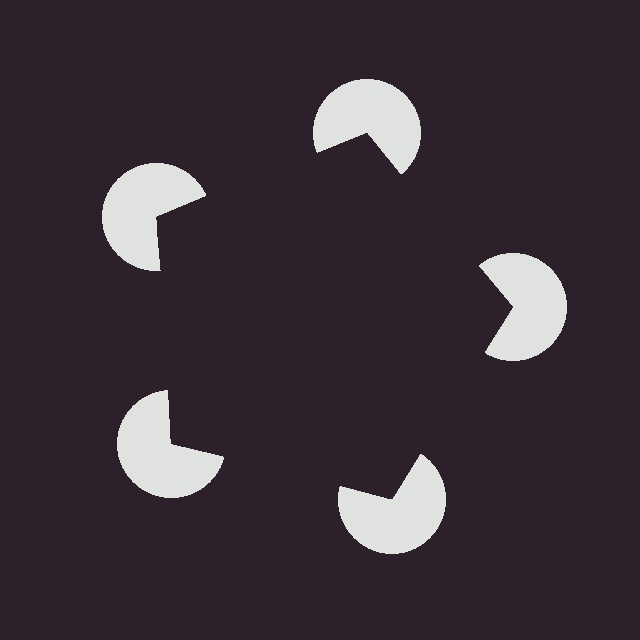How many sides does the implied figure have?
5 sides.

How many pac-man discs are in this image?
There are 5 — one at each vertex of the illusory pentagon.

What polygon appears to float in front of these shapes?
An illusory pentagon — its edges are inferred from the aligned wedge cuts in the pac-man discs, not physically drawn.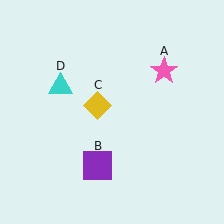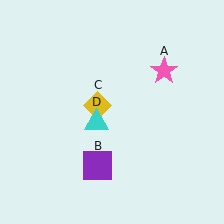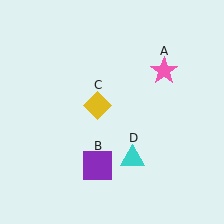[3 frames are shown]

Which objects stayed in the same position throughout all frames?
Pink star (object A) and purple square (object B) and yellow diamond (object C) remained stationary.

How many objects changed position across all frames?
1 object changed position: cyan triangle (object D).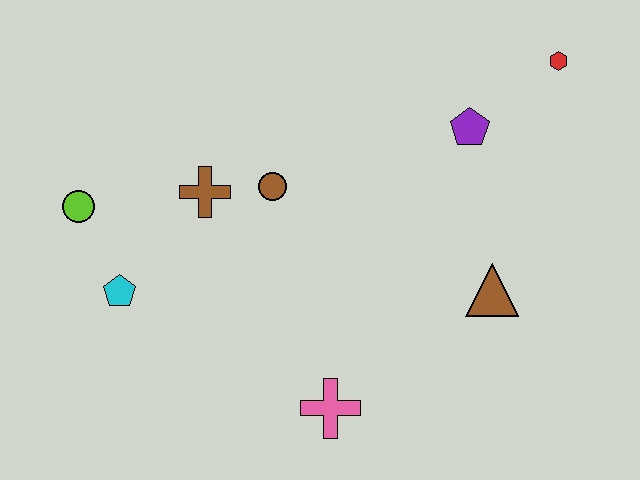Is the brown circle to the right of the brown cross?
Yes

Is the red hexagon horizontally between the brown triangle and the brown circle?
No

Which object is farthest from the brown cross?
The red hexagon is farthest from the brown cross.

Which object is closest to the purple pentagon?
The red hexagon is closest to the purple pentagon.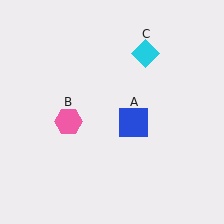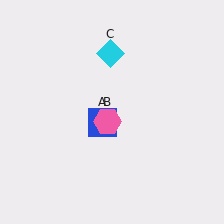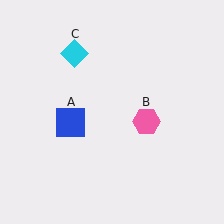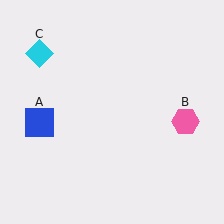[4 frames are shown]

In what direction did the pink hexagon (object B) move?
The pink hexagon (object B) moved right.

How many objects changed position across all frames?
3 objects changed position: blue square (object A), pink hexagon (object B), cyan diamond (object C).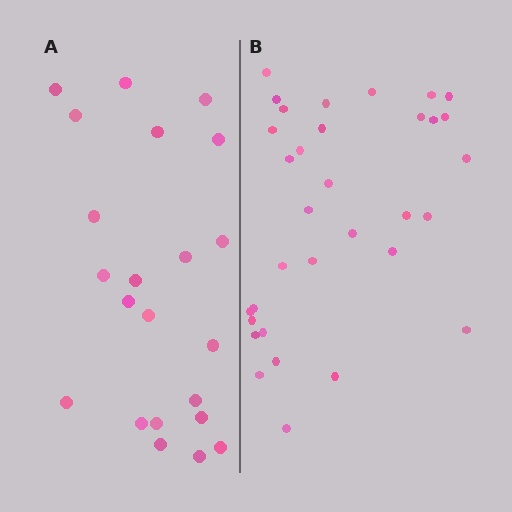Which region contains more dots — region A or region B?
Region B (the right region) has more dots.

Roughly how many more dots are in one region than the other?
Region B has roughly 12 or so more dots than region A.